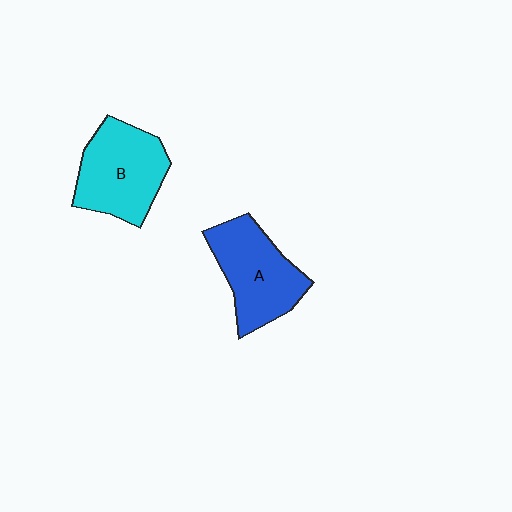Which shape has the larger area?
Shape B (cyan).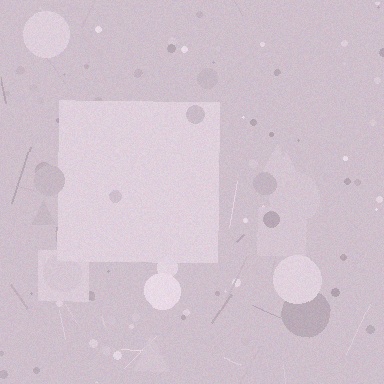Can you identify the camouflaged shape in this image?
The camouflaged shape is a square.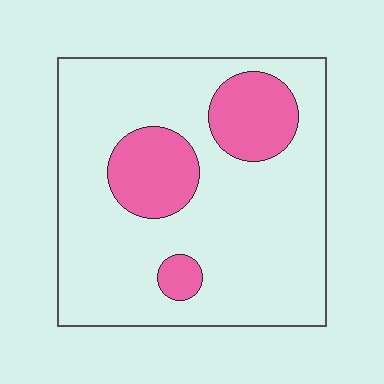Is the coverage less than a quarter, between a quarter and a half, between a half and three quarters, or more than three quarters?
Less than a quarter.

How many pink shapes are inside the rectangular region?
3.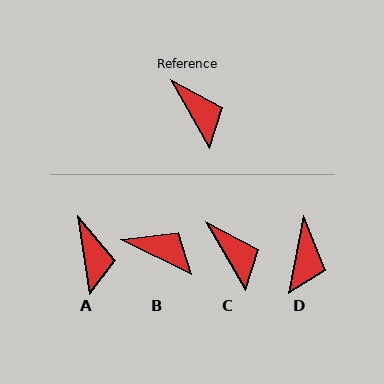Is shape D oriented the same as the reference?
No, it is off by about 41 degrees.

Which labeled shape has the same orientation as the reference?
C.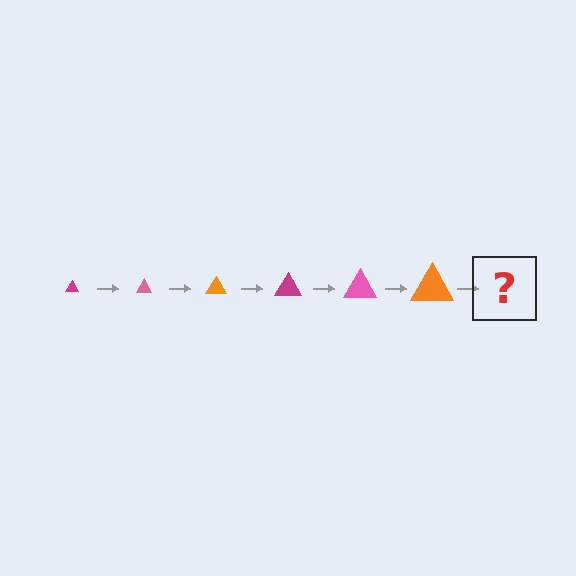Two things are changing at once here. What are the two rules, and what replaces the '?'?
The two rules are that the triangle grows larger each step and the color cycles through magenta, pink, and orange. The '?' should be a magenta triangle, larger than the previous one.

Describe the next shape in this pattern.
It should be a magenta triangle, larger than the previous one.